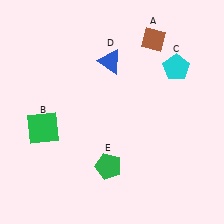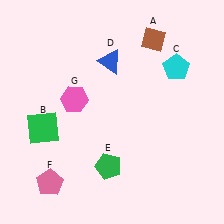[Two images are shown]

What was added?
A pink pentagon (F), a pink hexagon (G) were added in Image 2.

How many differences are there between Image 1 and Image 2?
There are 2 differences between the two images.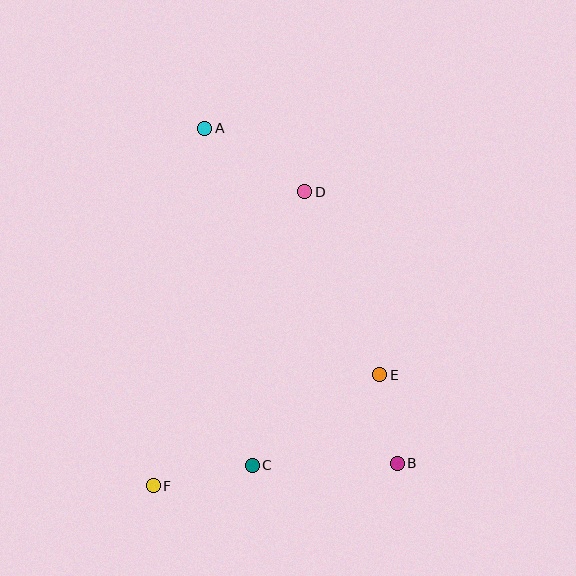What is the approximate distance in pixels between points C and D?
The distance between C and D is approximately 278 pixels.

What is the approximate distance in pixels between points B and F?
The distance between B and F is approximately 245 pixels.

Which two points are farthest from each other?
Points A and B are farthest from each other.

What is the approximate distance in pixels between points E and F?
The distance between E and F is approximately 252 pixels.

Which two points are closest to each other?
Points B and E are closest to each other.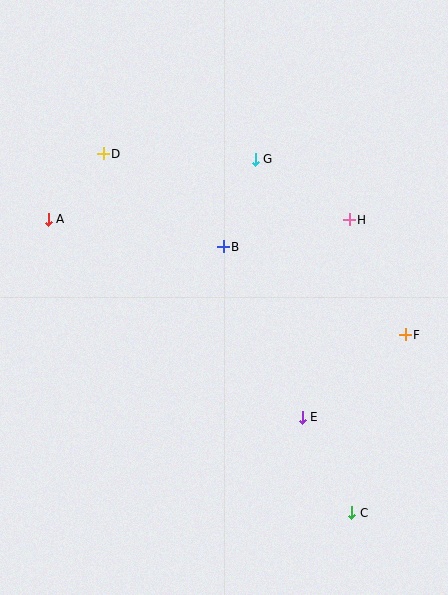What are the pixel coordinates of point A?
Point A is at (48, 219).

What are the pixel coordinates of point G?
Point G is at (255, 159).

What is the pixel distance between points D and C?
The distance between D and C is 436 pixels.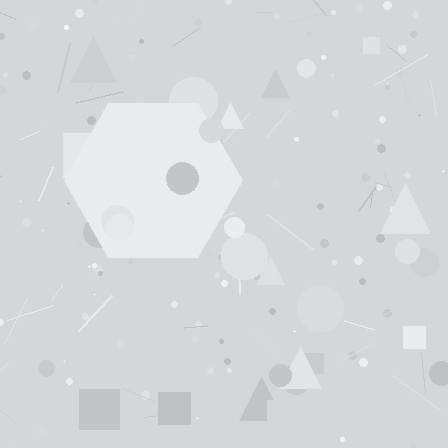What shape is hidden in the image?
A hexagon is hidden in the image.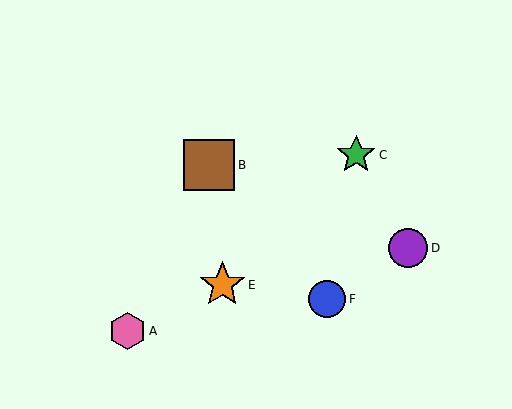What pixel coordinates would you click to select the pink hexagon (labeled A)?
Click at (128, 331) to select the pink hexagon A.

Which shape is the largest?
The brown square (labeled B) is the largest.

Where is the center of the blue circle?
The center of the blue circle is at (327, 299).